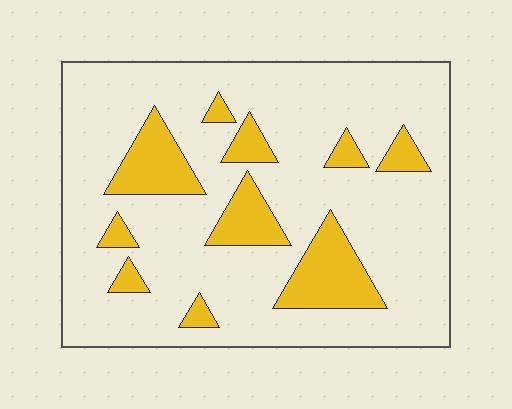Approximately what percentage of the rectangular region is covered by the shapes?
Approximately 20%.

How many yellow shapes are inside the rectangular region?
10.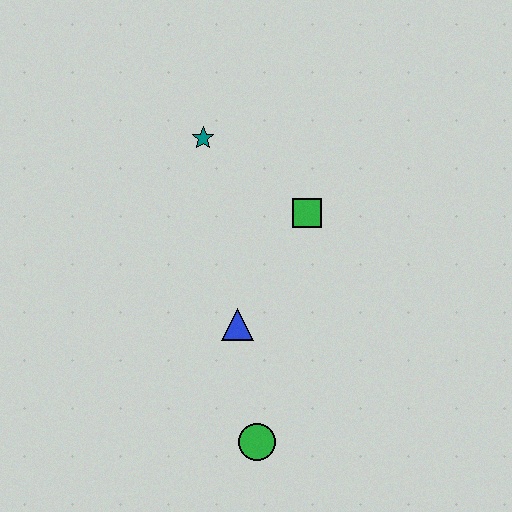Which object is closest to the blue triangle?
The green circle is closest to the blue triangle.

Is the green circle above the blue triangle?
No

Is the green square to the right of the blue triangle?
Yes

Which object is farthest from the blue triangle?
The teal star is farthest from the blue triangle.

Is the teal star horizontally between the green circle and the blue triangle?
No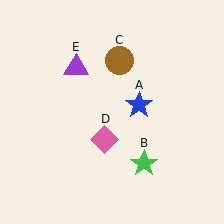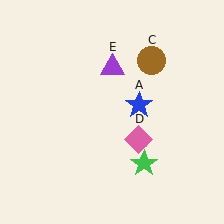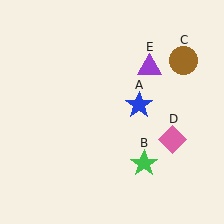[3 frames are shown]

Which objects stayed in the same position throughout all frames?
Blue star (object A) and green star (object B) remained stationary.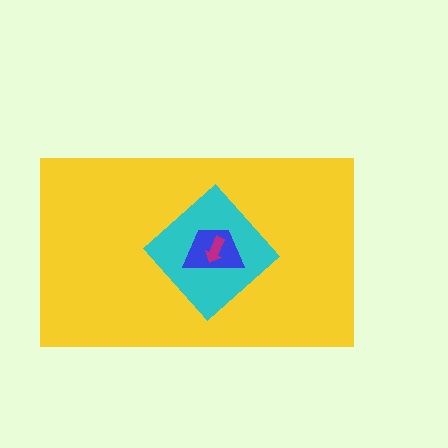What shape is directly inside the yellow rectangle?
The cyan diamond.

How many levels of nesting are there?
4.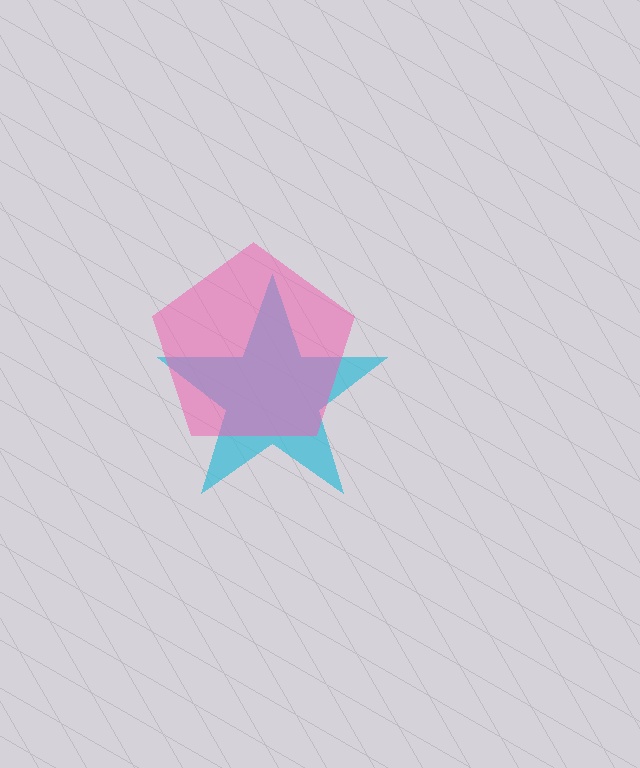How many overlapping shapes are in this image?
There are 2 overlapping shapes in the image.